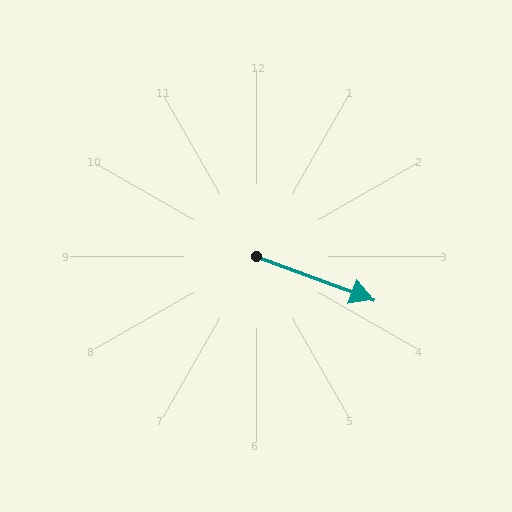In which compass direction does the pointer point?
East.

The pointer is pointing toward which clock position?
Roughly 4 o'clock.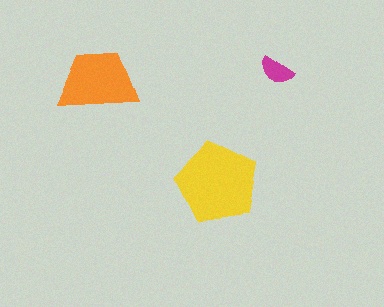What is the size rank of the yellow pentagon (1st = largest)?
1st.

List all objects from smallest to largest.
The magenta semicircle, the orange trapezoid, the yellow pentagon.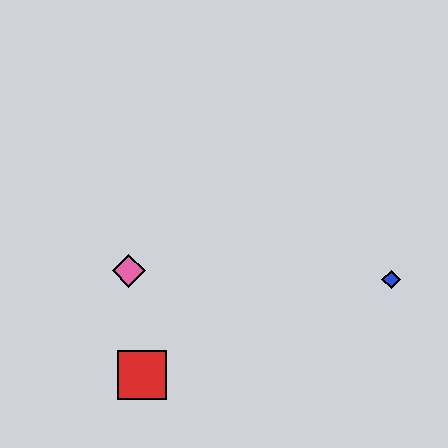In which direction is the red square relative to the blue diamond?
The red square is to the left of the blue diamond.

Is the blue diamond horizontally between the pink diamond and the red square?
No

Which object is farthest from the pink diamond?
The blue diamond is farthest from the pink diamond.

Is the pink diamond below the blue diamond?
No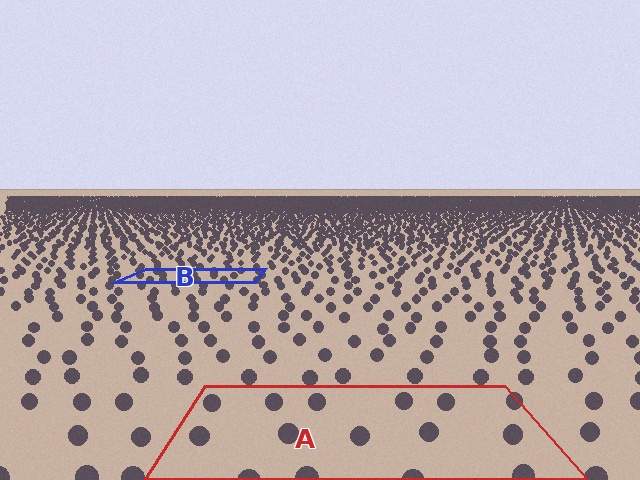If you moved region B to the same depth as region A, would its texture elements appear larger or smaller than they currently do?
They would appear larger. At a closer depth, the same texture elements are projected at a bigger on-screen size.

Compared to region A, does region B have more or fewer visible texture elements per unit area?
Region B has more texture elements per unit area — they are packed more densely because it is farther away.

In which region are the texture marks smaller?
The texture marks are smaller in region B, because it is farther away.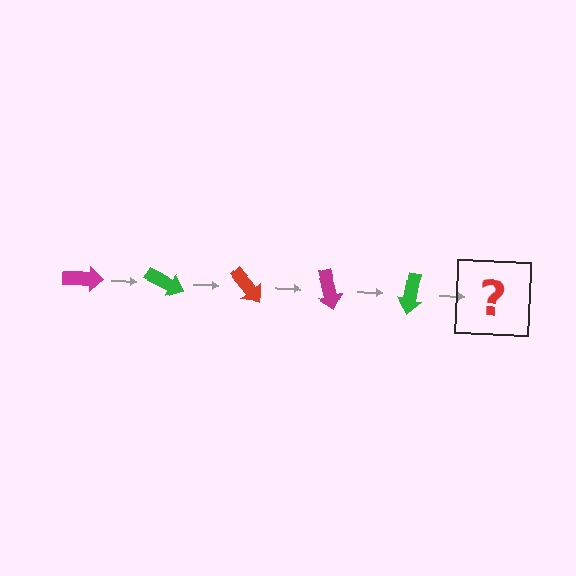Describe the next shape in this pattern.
It should be a red arrow, rotated 125 degrees from the start.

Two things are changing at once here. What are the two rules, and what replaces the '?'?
The two rules are that it rotates 25 degrees each step and the color cycles through magenta, green, and red. The '?' should be a red arrow, rotated 125 degrees from the start.